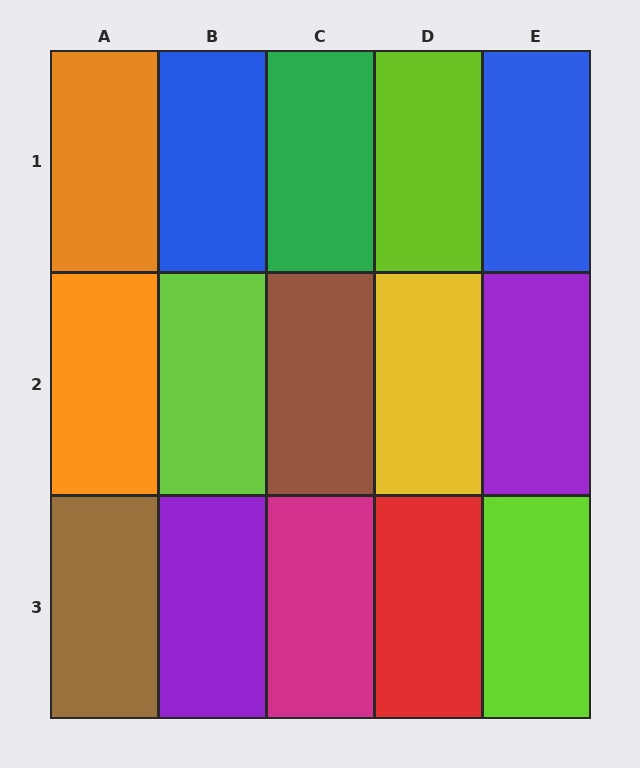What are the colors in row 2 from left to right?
Orange, lime, brown, yellow, purple.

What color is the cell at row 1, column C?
Green.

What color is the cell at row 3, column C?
Magenta.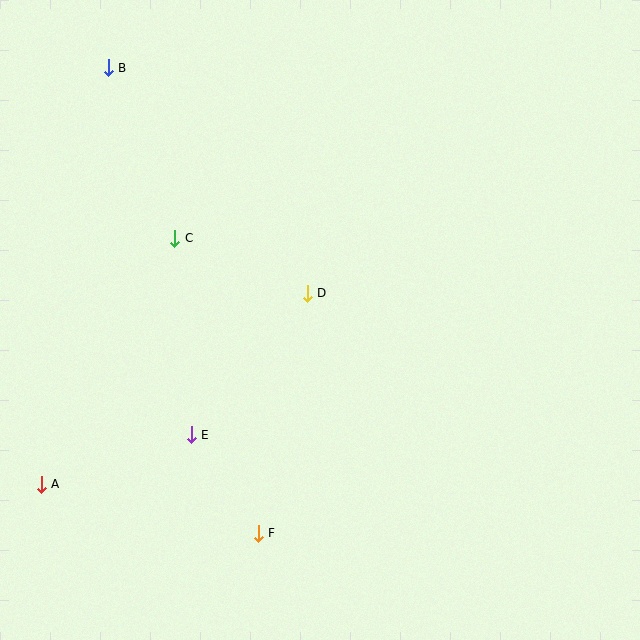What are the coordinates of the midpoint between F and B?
The midpoint between F and B is at (183, 300).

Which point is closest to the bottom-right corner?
Point F is closest to the bottom-right corner.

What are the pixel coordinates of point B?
Point B is at (108, 68).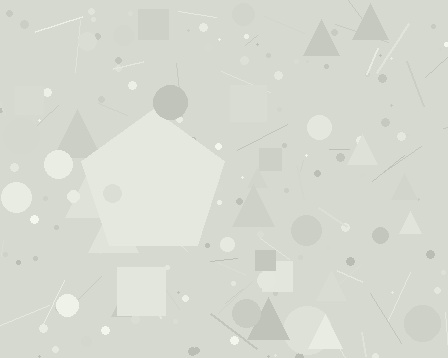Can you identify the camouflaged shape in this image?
The camouflaged shape is a pentagon.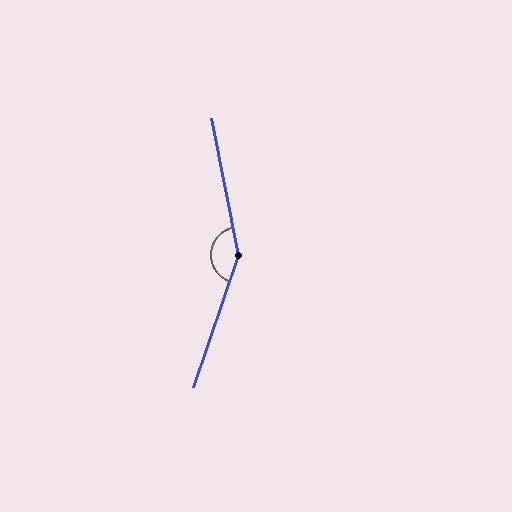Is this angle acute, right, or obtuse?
It is obtuse.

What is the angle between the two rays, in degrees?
Approximately 150 degrees.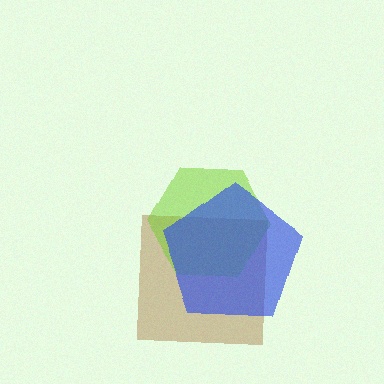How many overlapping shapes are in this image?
There are 3 overlapping shapes in the image.